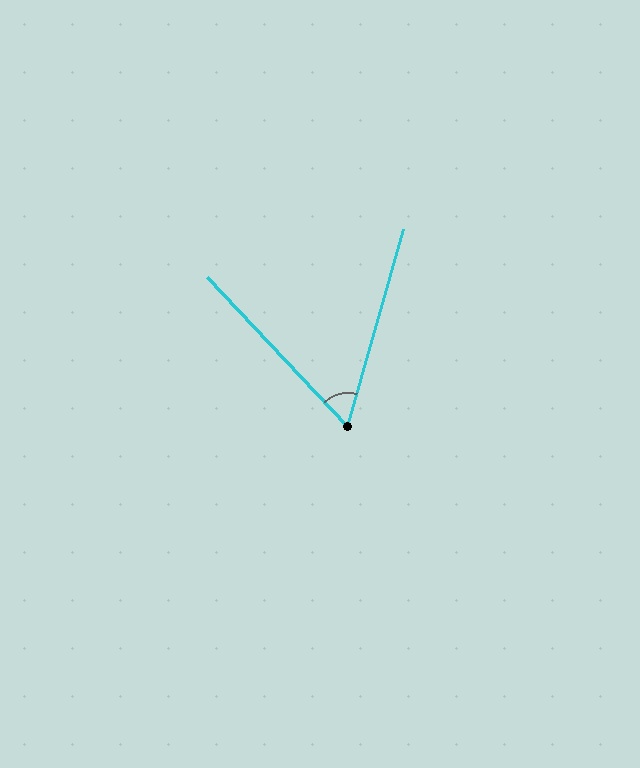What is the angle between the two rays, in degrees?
Approximately 59 degrees.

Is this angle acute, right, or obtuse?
It is acute.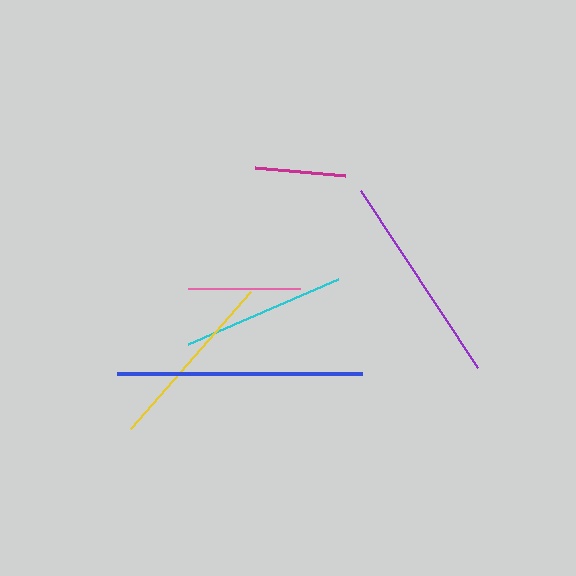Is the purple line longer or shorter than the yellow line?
The purple line is longer than the yellow line.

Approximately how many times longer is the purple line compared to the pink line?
The purple line is approximately 1.9 times the length of the pink line.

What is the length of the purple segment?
The purple segment is approximately 212 pixels long.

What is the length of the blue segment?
The blue segment is approximately 245 pixels long.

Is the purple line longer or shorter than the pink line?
The purple line is longer than the pink line.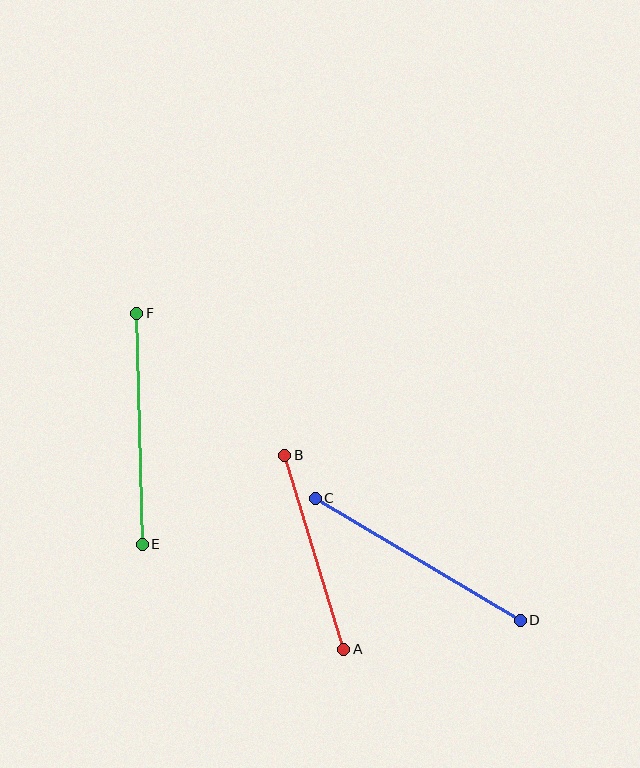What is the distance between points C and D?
The distance is approximately 239 pixels.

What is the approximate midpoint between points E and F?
The midpoint is at approximately (140, 429) pixels.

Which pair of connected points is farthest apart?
Points C and D are farthest apart.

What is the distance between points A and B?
The distance is approximately 203 pixels.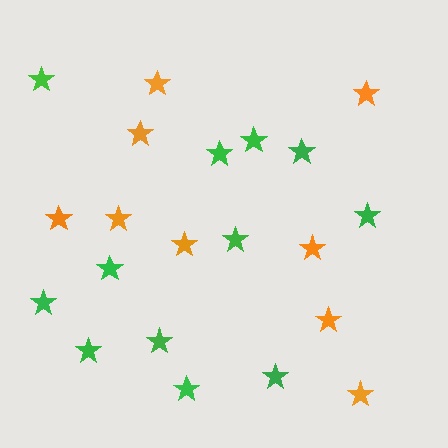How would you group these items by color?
There are 2 groups: one group of green stars (12) and one group of orange stars (9).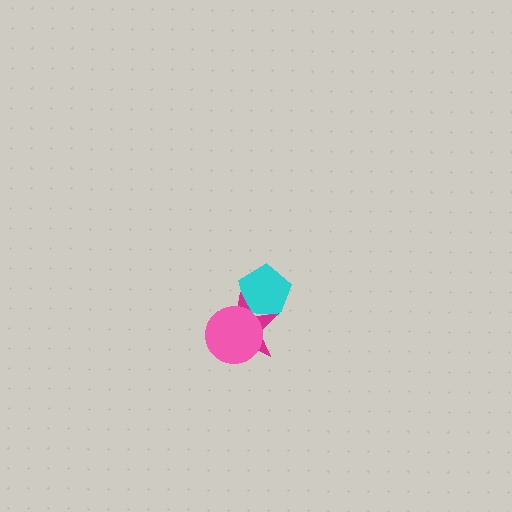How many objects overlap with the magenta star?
2 objects overlap with the magenta star.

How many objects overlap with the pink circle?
1 object overlaps with the pink circle.